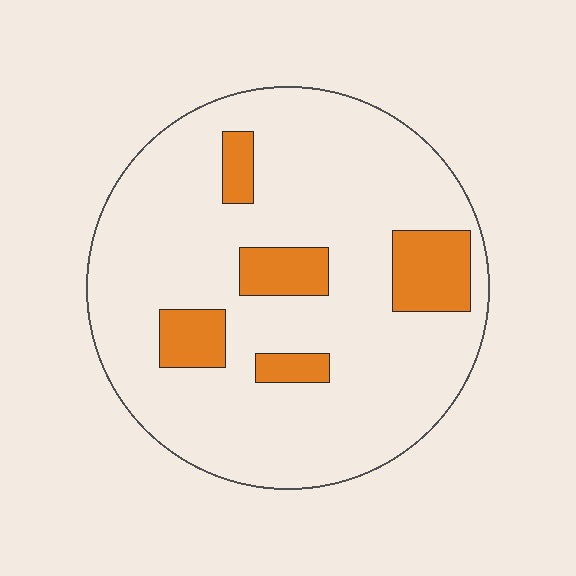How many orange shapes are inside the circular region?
5.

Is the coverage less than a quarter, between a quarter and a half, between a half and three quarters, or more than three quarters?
Less than a quarter.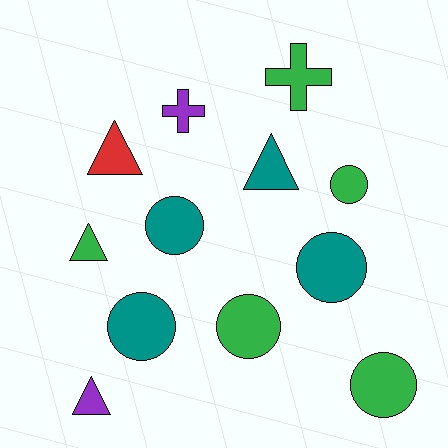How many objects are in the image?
There are 12 objects.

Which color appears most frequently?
Green, with 5 objects.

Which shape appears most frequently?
Circle, with 6 objects.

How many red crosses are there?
There are no red crosses.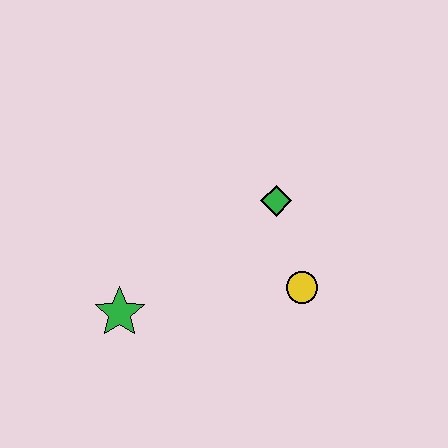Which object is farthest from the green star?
The green diamond is farthest from the green star.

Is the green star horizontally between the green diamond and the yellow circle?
No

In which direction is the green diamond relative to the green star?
The green diamond is to the right of the green star.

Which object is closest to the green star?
The yellow circle is closest to the green star.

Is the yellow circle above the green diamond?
No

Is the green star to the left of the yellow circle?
Yes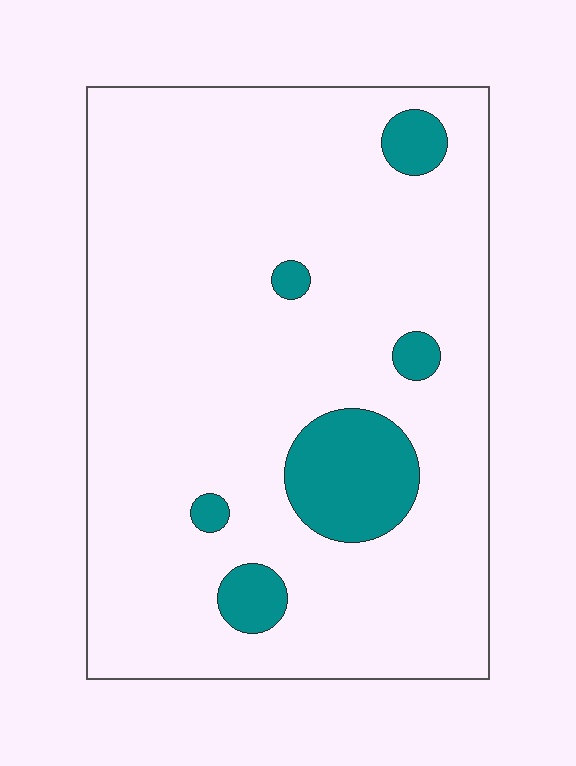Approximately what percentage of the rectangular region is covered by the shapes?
Approximately 10%.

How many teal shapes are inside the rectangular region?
6.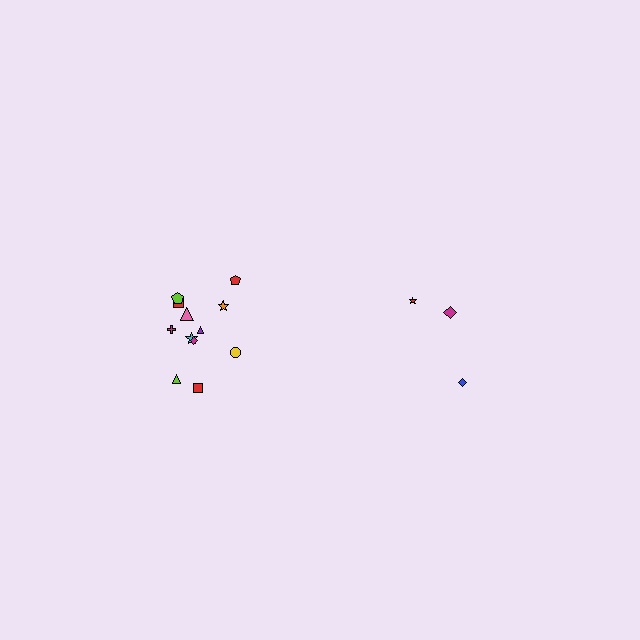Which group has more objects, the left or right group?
The left group.